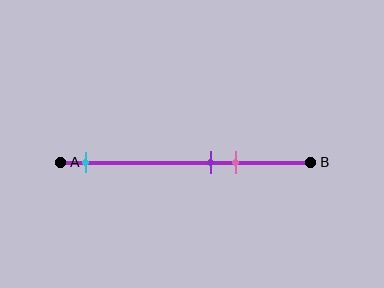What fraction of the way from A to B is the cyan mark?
The cyan mark is approximately 10% (0.1) of the way from A to B.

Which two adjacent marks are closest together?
The purple and pink marks are the closest adjacent pair.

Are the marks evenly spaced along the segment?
No, the marks are not evenly spaced.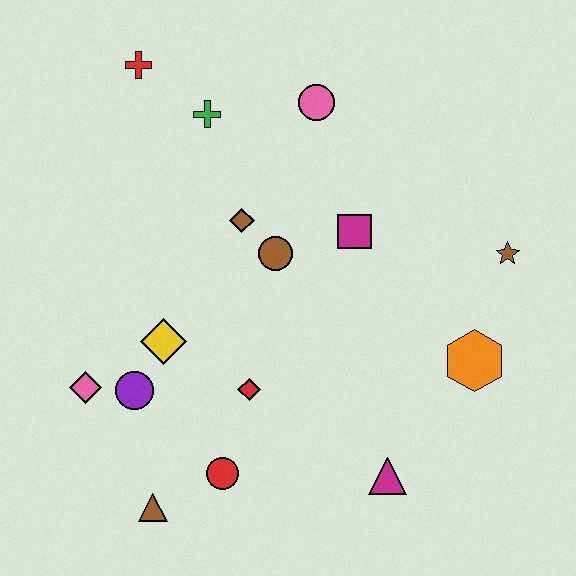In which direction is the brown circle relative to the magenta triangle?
The brown circle is above the magenta triangle.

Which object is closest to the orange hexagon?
The brown star is closest to the orange hexagon.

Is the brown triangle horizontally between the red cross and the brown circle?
Yes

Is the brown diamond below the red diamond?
No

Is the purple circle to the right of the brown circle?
No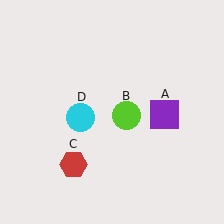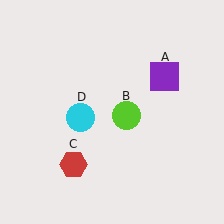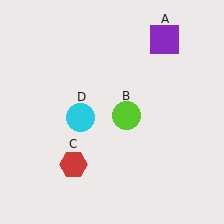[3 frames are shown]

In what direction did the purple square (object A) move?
The purple square (object A) moved up.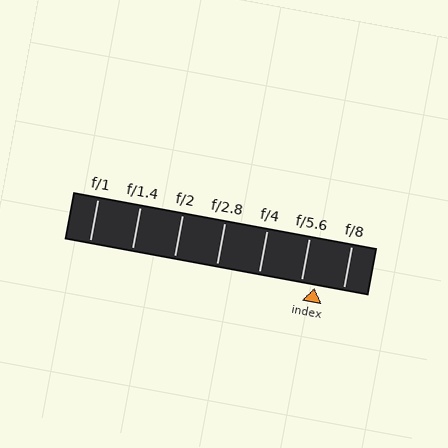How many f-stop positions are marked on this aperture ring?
There are 7 f-stop positions marked.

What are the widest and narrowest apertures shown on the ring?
The widest aperture shown is f/1 and the narrowest is f/8.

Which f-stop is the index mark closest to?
The index mark is closest to f/5.6.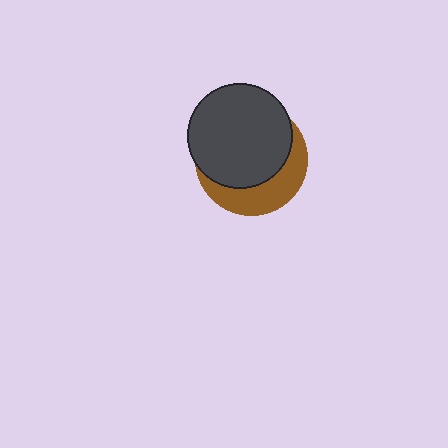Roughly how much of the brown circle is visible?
A small part of it is visible (roughly 34%).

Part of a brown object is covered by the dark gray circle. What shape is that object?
It is a circle.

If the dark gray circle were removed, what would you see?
You would see the complete brown circle.